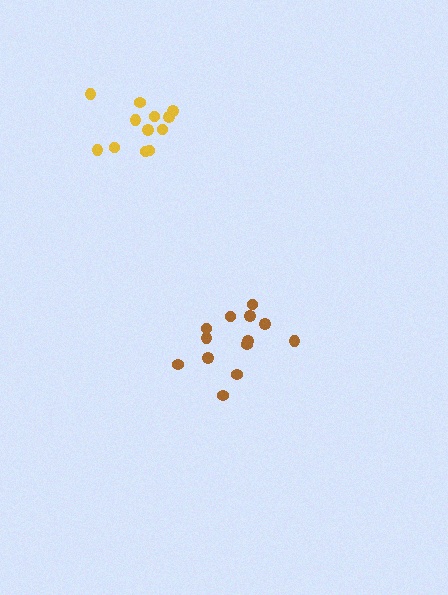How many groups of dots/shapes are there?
There are 2 groups.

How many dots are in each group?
Group 1: 12 dots, Group 2: 13 dots (25 total).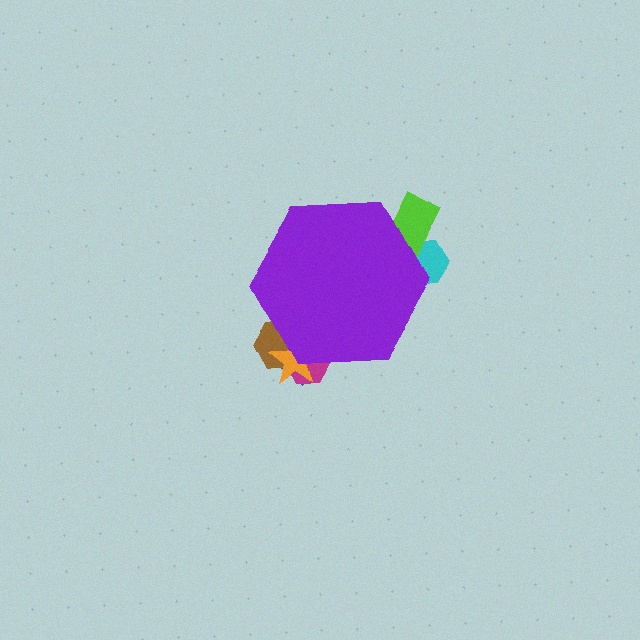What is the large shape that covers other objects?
A purple hexagon.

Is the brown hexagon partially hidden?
Yes, the brown hexagon is partially hidden behind the purple hexagon.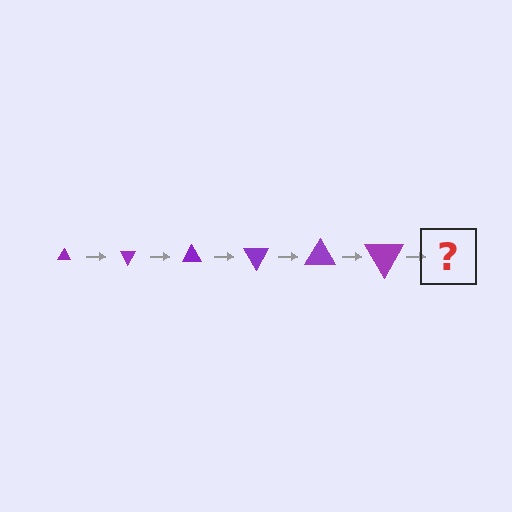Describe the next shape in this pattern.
It should be a triangle, larger than the previous one and rotated 360 degrees from the start.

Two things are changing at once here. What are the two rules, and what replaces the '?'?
The two rules are that the triangle grows larger each step and it rotates 60 degrees each step. The '?' should be a triangle, larger than the previous one and rotated 360 degrees from the start.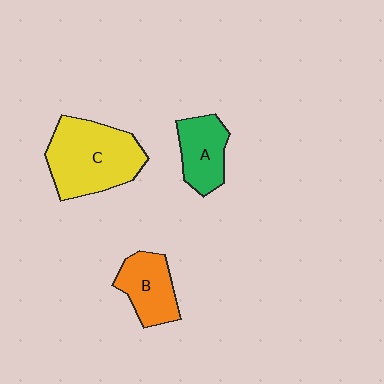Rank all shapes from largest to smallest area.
From largest to smallest: C (yellow), B (orange), A (green).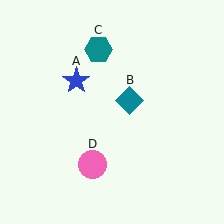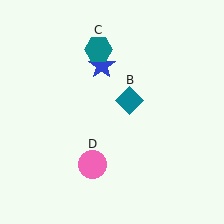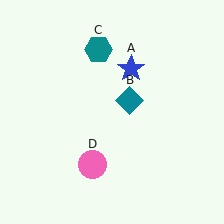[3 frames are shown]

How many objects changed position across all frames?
1 object changed position: blue star (object A).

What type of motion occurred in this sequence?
The blue star (object A) rotated clockwise around the center of the scene.